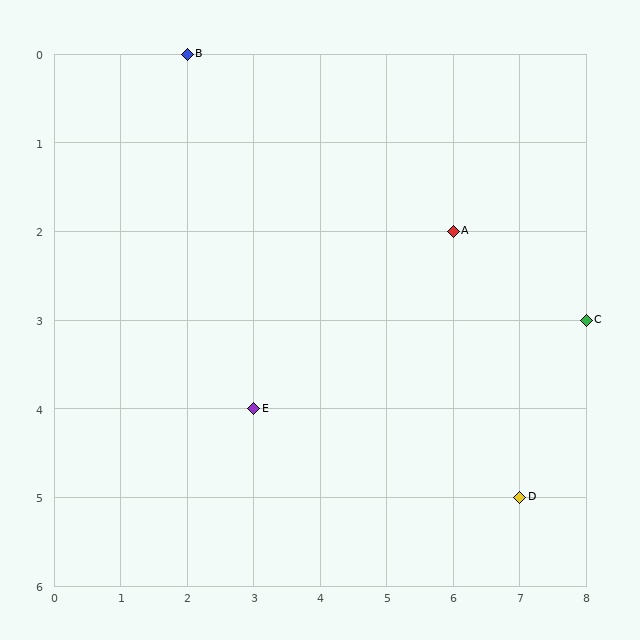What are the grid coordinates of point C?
Point C is at grid coordinates (8, 3).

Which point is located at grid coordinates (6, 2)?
Point A is at (6, 2).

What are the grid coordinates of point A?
Point A is at grid coordinates (6, 2).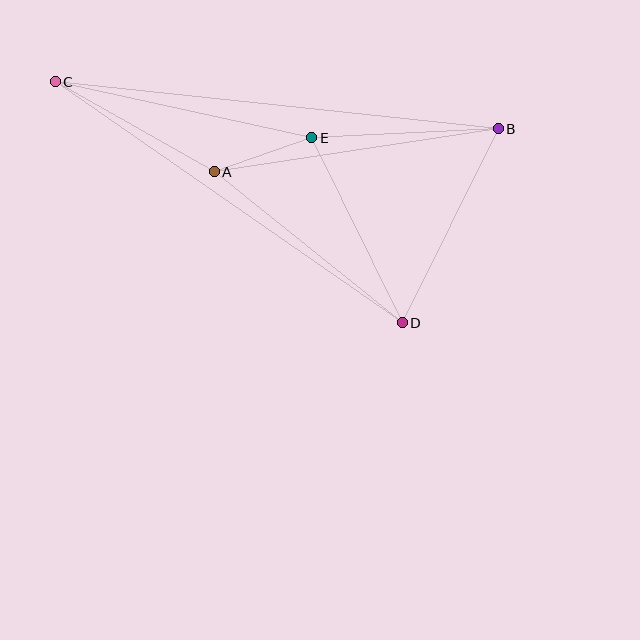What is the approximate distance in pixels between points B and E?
The distance between B and E is approximately 187 pixels.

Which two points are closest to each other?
Points A and E are closest to each other.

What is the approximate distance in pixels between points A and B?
The distance between A and B is approximately 287 pixels.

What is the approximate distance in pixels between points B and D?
The distance between B and D is approximately 216 pixels.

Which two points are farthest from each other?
Points B and C are farthest from each other.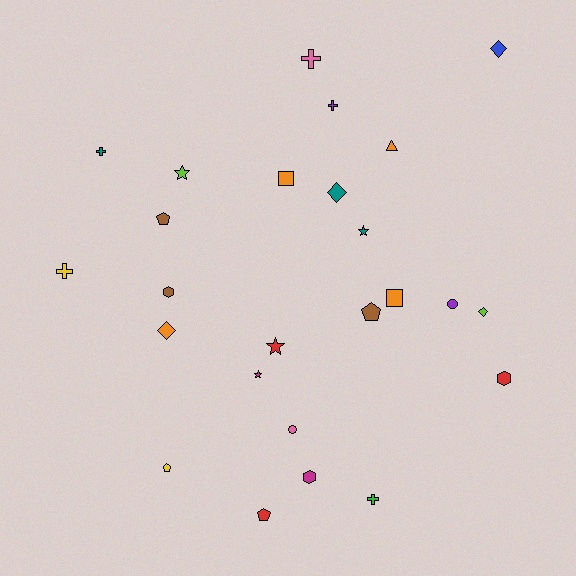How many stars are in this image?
There are 4 stars.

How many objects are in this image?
There are 25 objects.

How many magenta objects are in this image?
There are 2 magenta objects.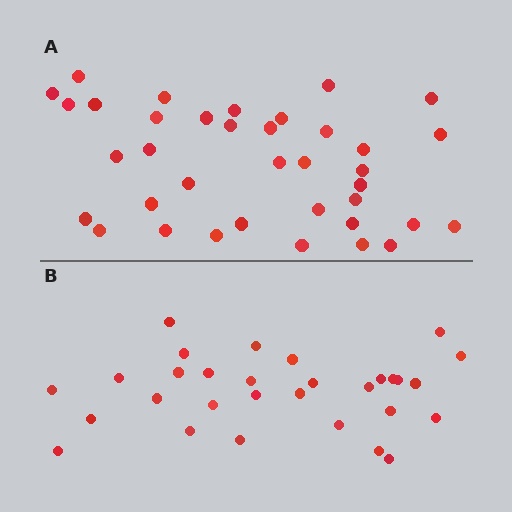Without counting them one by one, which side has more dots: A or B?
Region A (the top region) has more dots.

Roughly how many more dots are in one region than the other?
Region A has roughly 8 or so more dots than region B.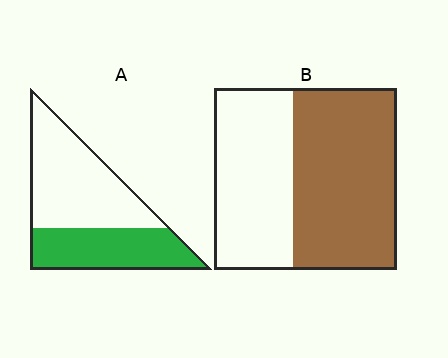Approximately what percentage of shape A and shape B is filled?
A is approximately 40% and B is approximately 55%.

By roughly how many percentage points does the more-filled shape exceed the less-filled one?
By roughly 15 percentage points (B over A).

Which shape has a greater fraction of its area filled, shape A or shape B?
Shape B.